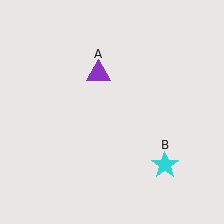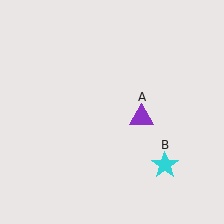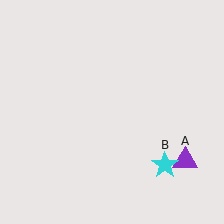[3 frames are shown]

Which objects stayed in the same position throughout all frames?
Cyan star (object B) remained stationary.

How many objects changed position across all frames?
1 object changed position: purple triangle (object A).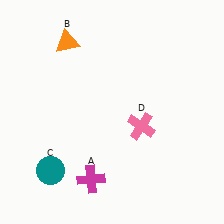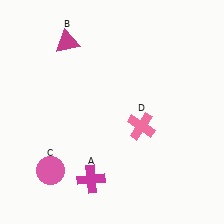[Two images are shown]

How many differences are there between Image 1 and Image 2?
There are 2 differences between the two images.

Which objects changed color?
B changed from orange to magenta. C changed from teal to pink.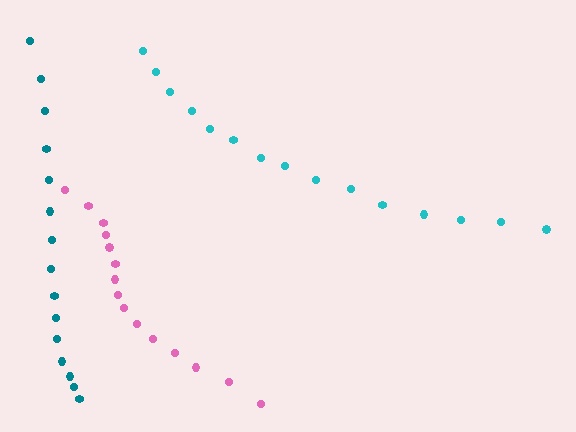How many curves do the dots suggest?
There are 3 distinct paths.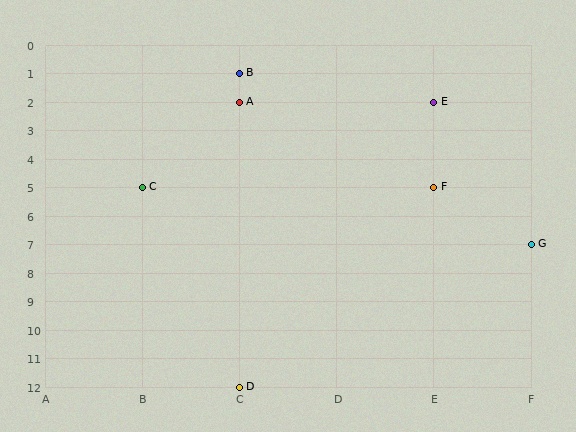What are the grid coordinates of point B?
Point B is at grid coordinates (C, 1).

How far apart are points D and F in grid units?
Points D and F are 2 columns and 7 rows apart (about 7.3 grid units diagonally).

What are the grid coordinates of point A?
Point A is at grid coordinates (C, 2).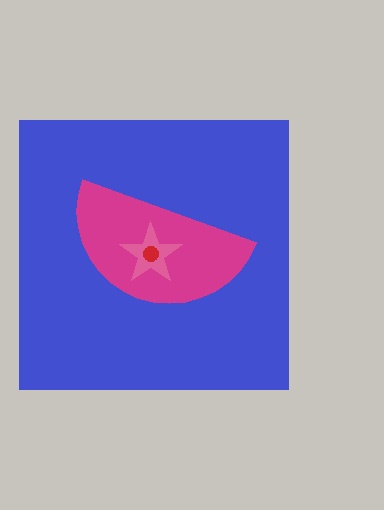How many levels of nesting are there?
4.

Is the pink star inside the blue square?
Yes.